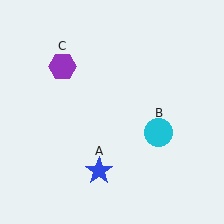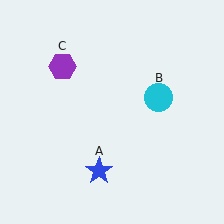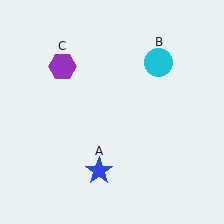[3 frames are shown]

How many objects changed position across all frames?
1 object changed position: cyan circle (object B).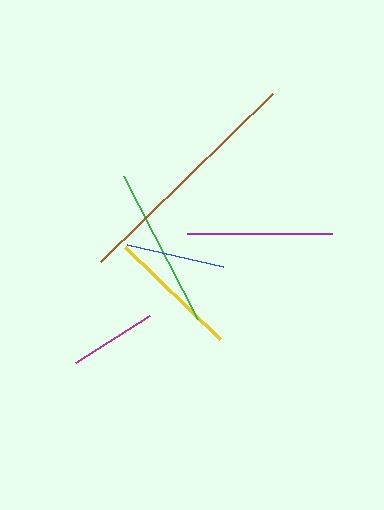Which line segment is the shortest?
The magenta line is the shortest at approximately 88 pixels.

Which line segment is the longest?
The brown line is the longest at approximately 240 pixels.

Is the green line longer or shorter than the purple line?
The green line is longer than the purple line.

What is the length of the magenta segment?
The magenta segment is approximately 88 pixels long.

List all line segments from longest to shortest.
From longest to shortest: brown, green, purple, yellow, blue, magenta.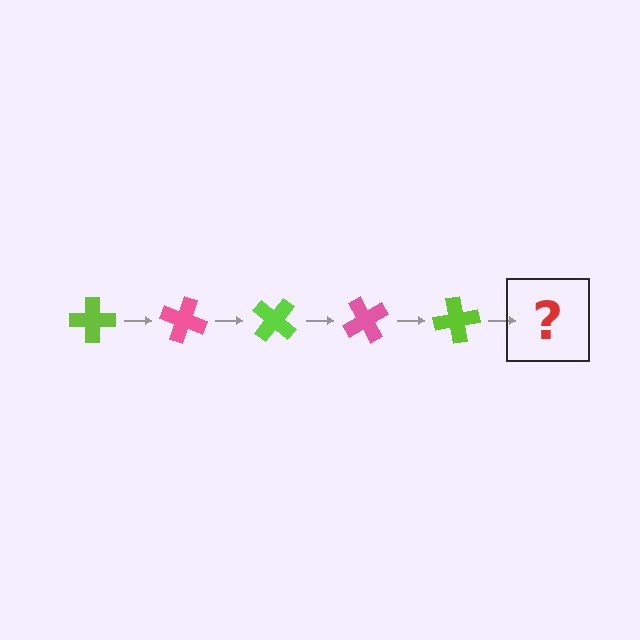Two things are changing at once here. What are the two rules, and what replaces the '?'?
The two rules are that it rotates 20 degrees each step and the color cycles through lime and pink. The '?' should be a pink cross, rotated 100 degrees from the start.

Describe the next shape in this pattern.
It should be a pink cross, rotated 100 degrees from the start.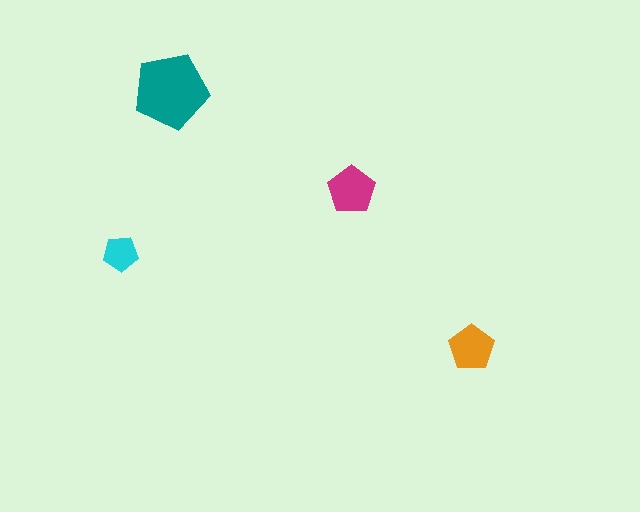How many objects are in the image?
There are 4 objects in the image.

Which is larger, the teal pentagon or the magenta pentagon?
The teal one.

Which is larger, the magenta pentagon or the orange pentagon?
The magenta one.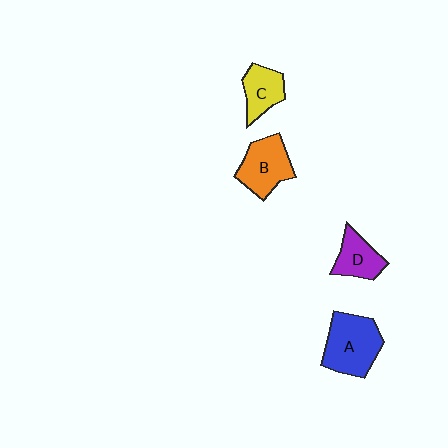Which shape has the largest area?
Shape A (blue).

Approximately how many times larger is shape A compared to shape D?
Approximately 1.6 times.